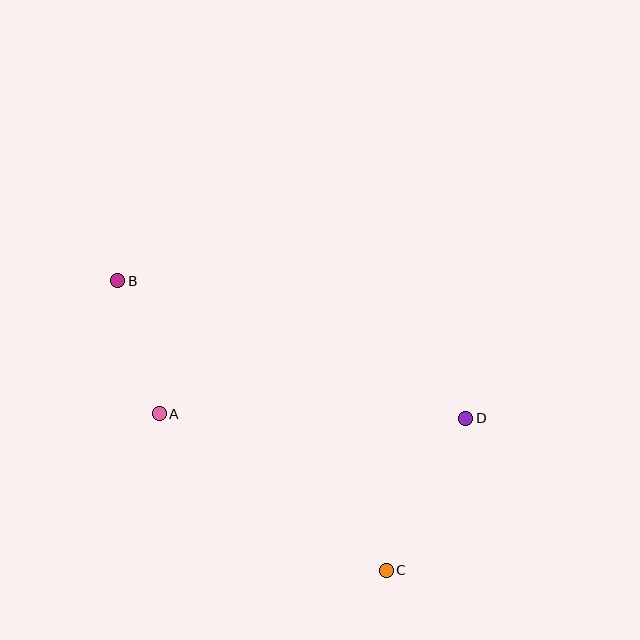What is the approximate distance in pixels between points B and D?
The distance between B and D is approximately 374 pixels.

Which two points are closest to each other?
Points A and B are closest to each other.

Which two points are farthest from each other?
Points B and C are farthest from each other.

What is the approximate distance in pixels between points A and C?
The distance between A and C is approximately 276 pixels.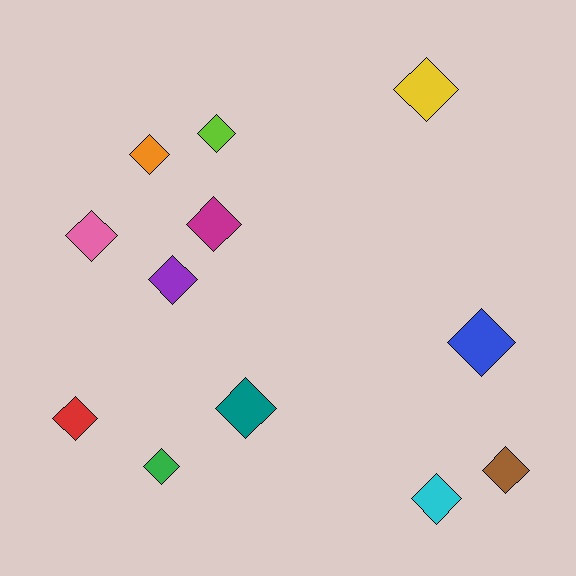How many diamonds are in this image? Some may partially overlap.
There are 12 diamonds.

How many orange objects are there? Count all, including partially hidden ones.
There is 1 orange object.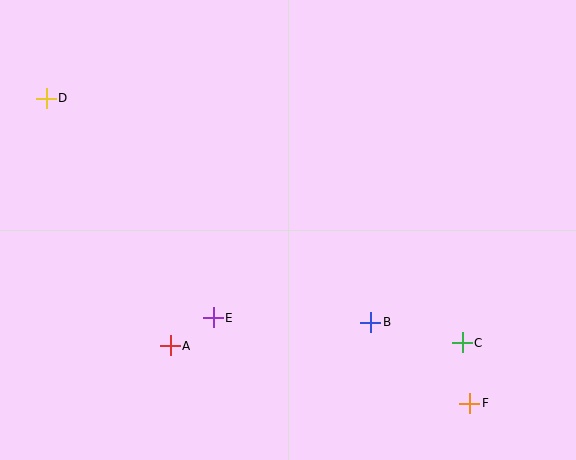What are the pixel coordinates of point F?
Point F is at (470, 403).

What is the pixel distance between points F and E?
The distance between F and E is 271 pixels.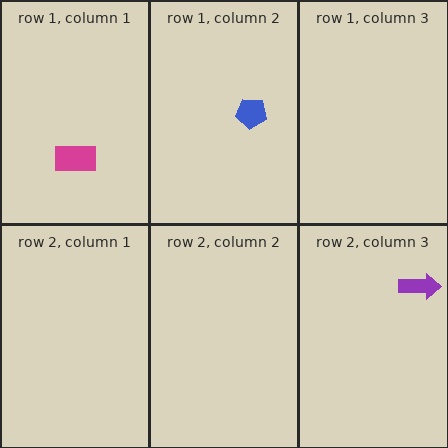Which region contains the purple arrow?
The row 2, column 3 region.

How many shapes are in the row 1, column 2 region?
1.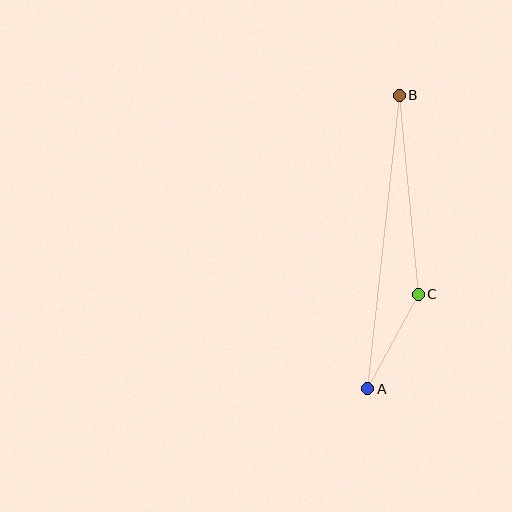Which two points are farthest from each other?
Points A and B are farthest from each other.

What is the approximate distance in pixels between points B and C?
The distance between B and C is approximately 200 pixels.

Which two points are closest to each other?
Points A and C are closest to each other.